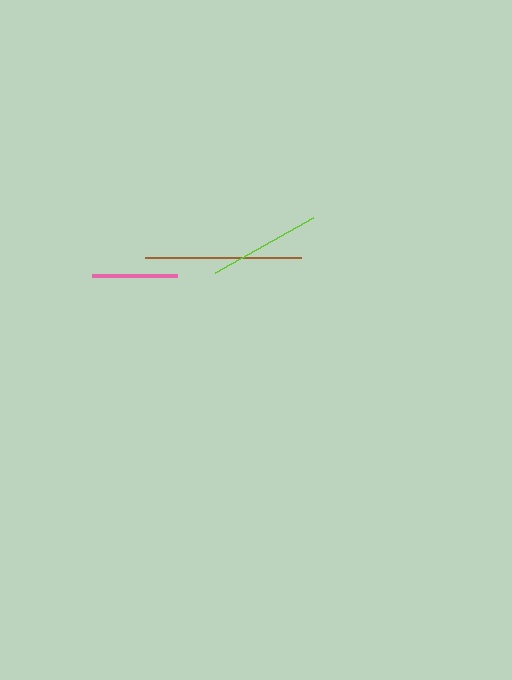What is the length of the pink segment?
The pink segment is approximately 85 pixels long.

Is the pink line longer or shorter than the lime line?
The lime line is longer than the pink line.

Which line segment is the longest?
The brown line is the longest at approximately 155 pixels.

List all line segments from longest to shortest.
From longest to shortest: brown, lime, pink.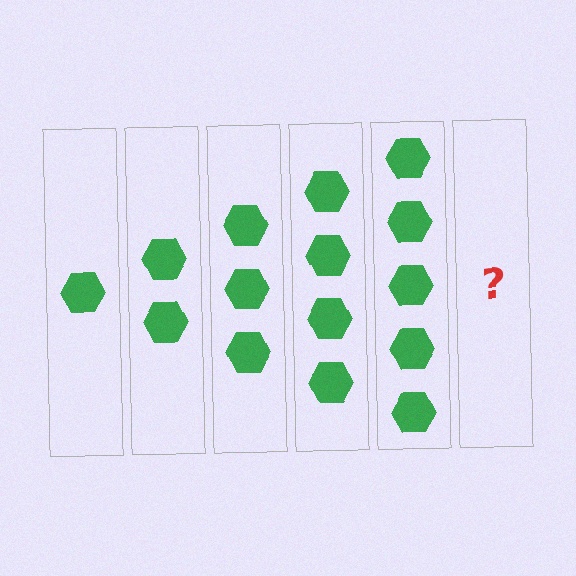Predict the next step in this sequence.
The next step is 6 hexagons.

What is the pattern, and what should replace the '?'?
The pattern is that each step adds one more hexagon. The '?' should be 6 hexagons.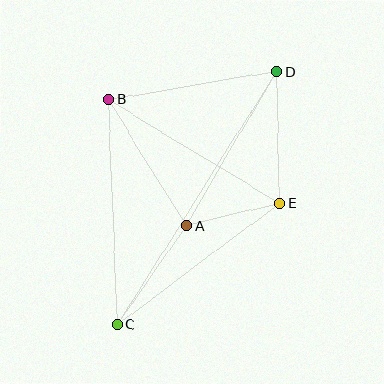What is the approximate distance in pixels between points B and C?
The distance between B and C is approximately 225 pixels.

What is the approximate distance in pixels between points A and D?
The distance between A and D is approximately 178 pixels.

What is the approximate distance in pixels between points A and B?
The distance between A and B is approximately 148 pixels.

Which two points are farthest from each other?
Points C and D are farthest from each other.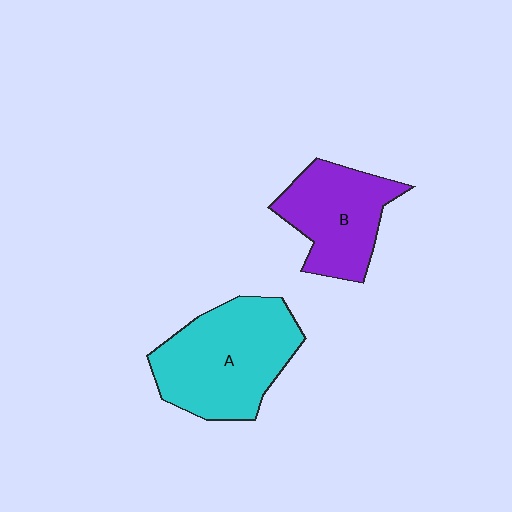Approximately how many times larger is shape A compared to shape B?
Approximately 1.4 times.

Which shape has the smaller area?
Shape B (purple).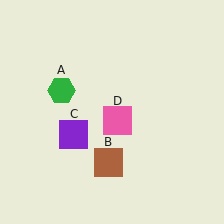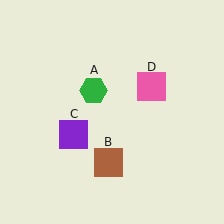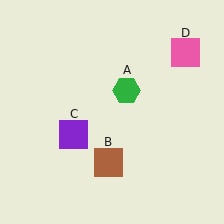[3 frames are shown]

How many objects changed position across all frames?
2 objects changed position: green hexagon (object A), pink square (object D).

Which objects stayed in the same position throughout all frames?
Brown square (object B) and purple square (object C) remained stationary.